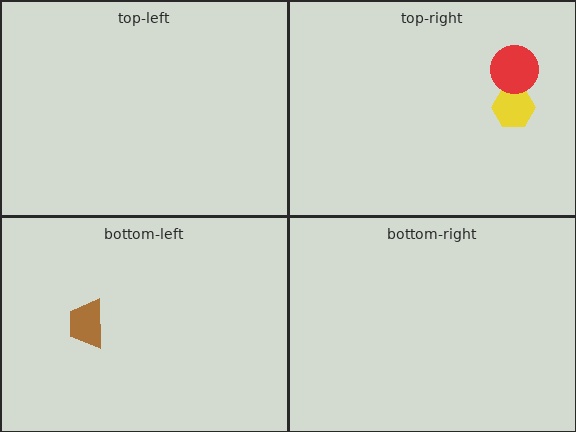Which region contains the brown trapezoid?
The bottom-left region.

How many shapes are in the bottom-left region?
1.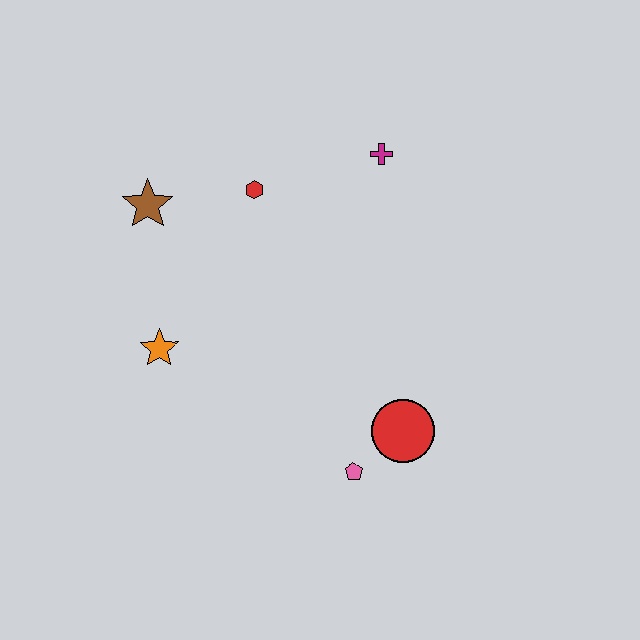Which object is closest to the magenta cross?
The red hexagon is closest to the magenta cross.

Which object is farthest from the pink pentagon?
The brown star is farthest from the pink pentagon.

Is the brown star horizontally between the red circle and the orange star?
No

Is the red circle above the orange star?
No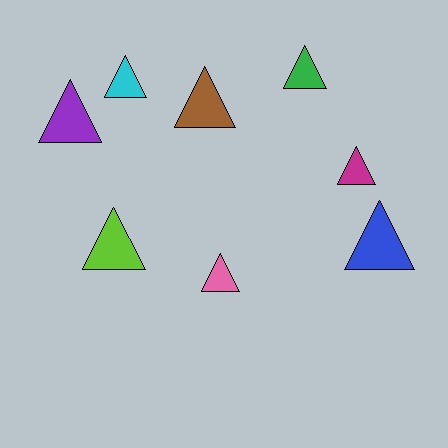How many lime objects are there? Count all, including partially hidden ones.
There is 1 lime object.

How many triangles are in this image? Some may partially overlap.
There are 8 triangles.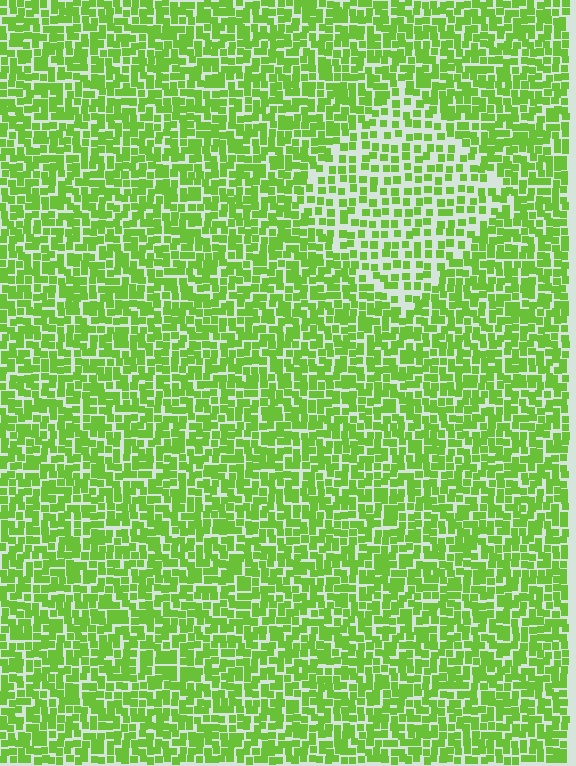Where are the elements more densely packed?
The elements are more densely packed outside the diamond boundary.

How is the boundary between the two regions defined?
The boundary is defined by a change in element density (approximately 1.8x ratio). All elements are the same color, size, and shape.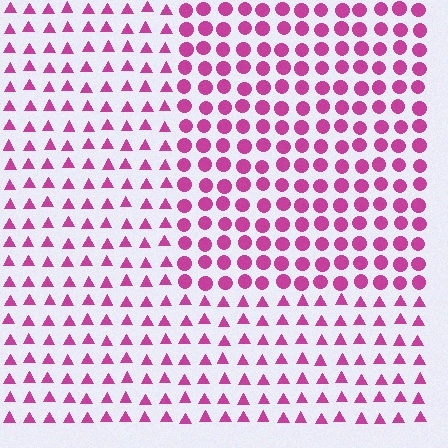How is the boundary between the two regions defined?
The boundary is defined by a change in element shape: circles inside vs. triangles outside. All elements share the same color and spacing.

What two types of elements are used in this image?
The image uses circles inside the rectangle region and triangles outside it.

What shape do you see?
I see a rectangle.